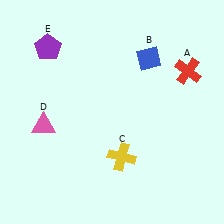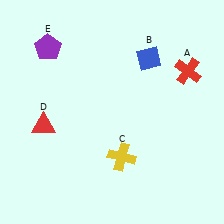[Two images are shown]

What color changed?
The triangle (D) changed from pink in Image 1 to red in Image 2.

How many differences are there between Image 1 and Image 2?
There is 1 difference between the two images.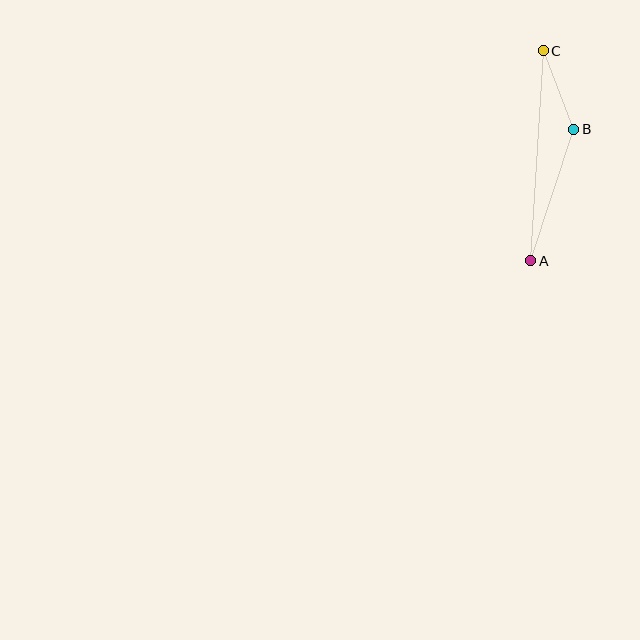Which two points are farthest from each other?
Points A and C are farthest from each other.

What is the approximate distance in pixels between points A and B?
The distance between A and B is approximately 138 pixels.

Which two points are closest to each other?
Points B and C are closest to each other.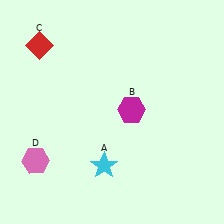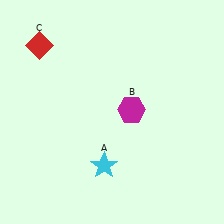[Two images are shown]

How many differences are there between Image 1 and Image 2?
There is 1 difference between the two images.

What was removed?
The pink hexagon (D) was removed in Image 2.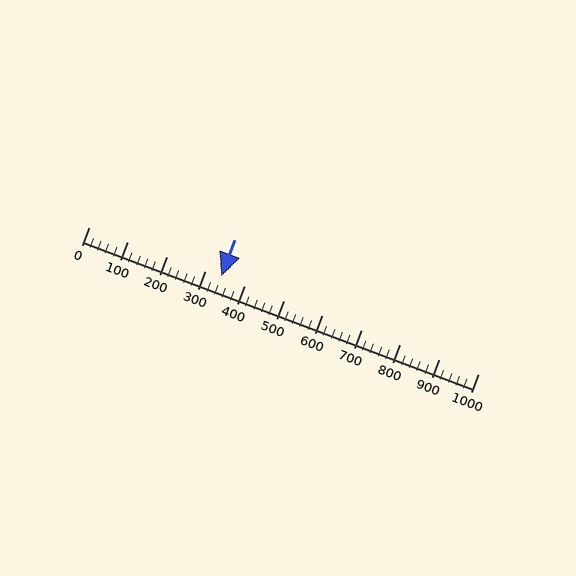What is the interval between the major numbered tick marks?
The major tick marks are spaced 100 units apart.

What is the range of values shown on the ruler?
The ruler shows values from 0 to 1000.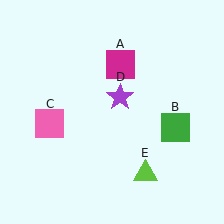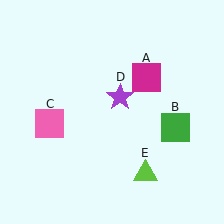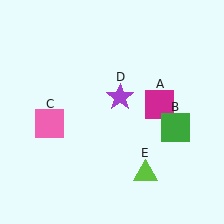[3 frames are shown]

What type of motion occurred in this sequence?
The magenta square (object A) rotated clockwise around the center of the scene.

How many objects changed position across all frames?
1 object changed position: magenta square (object A).